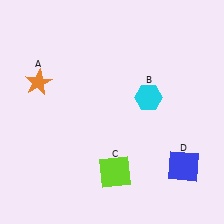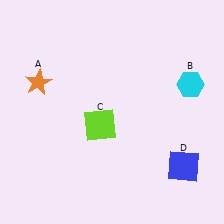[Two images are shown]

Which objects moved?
The objects that moved are: the cyan hexagon (B), the lime square (C).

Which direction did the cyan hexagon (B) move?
The cyan hexagon (B) moved right.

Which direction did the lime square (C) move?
The lime square (C) moved up.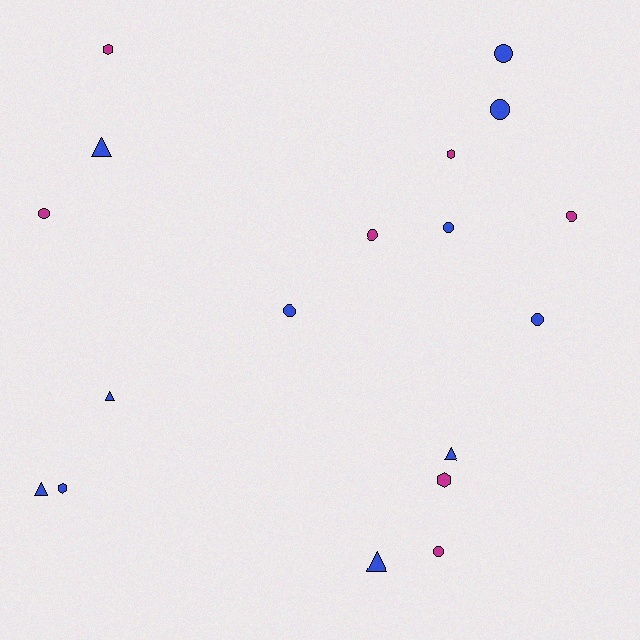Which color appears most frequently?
Blue, with 11 objects.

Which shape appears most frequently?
Circle, with 9 objects.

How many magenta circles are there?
There are 4 magenta circles.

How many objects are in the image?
There are 18 objects.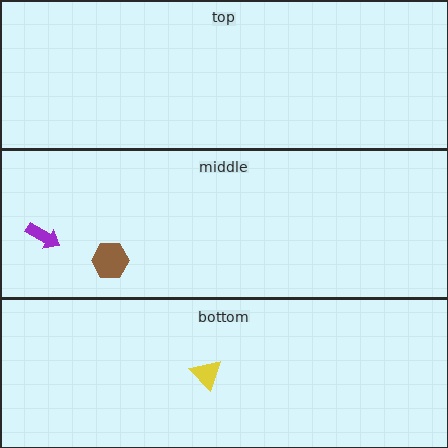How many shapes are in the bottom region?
1.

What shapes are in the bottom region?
The yellow triangle.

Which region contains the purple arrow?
The middle region.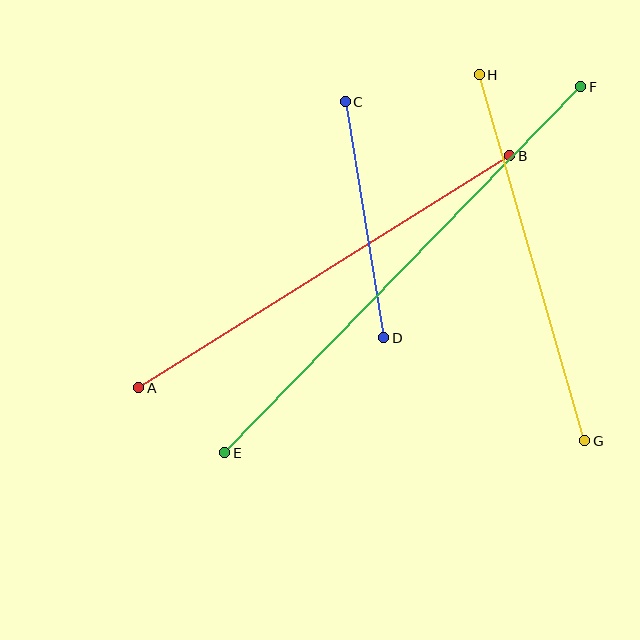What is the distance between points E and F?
The distance is approximately 510 pixels.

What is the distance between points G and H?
The distance is approximately 381 pixels.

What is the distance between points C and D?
The distance is approximately 239 pixels.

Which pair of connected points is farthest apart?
Points E and F are farthest apart.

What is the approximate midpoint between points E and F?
The midpoint is at approximately (403, 270) pixels.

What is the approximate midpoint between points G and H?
The midpoint is at approximately (532, 258) pixels.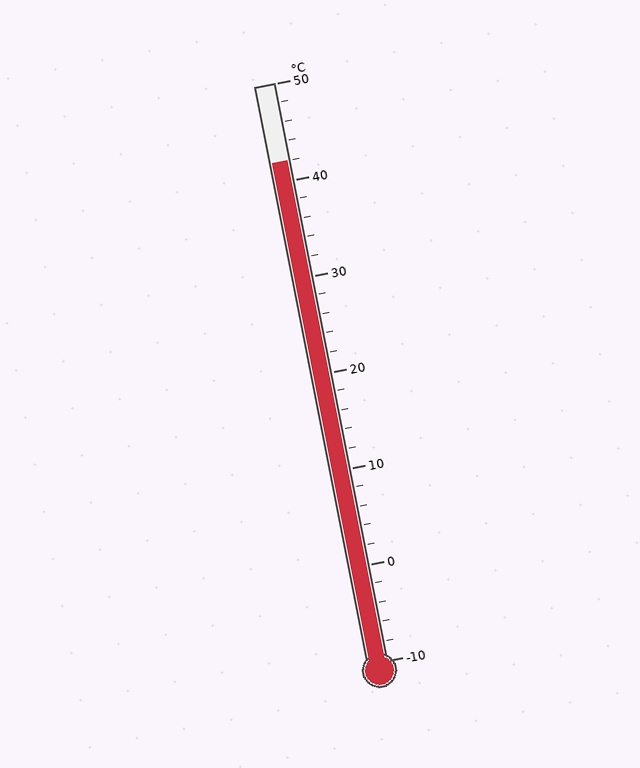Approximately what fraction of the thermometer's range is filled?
The thermometer is filled to approximately 85% of its range.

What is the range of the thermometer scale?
The thermometer scale ranges from -10°C to 50°C.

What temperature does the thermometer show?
The thermometer shows approximately 42°C.